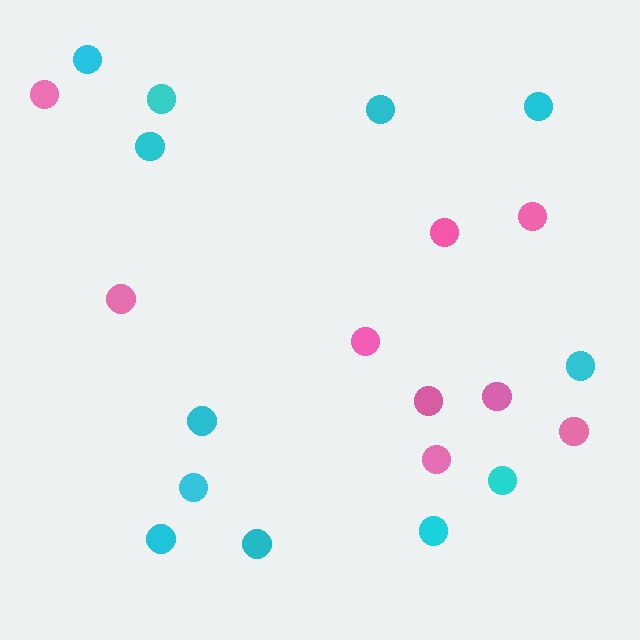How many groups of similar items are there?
There are 2 groups: one group of pink circles (9) and one group of cyan circles (12).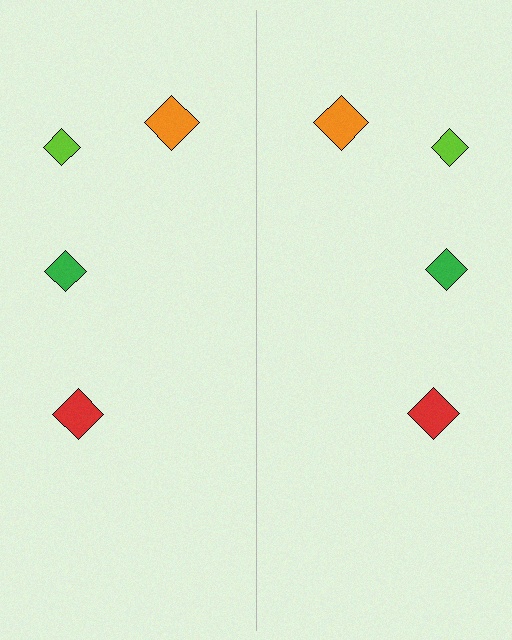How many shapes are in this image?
There are 8 shapes in this image.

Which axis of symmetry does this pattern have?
The pattern has a vertical axis of symmetry running through the center of the image.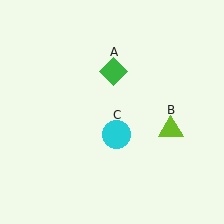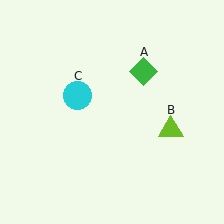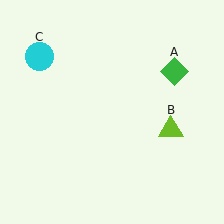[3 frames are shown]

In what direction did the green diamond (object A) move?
The green diamond (object A) moved right.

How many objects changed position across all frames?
2 objects changed position: green diamond (object A), cyan circle (object C).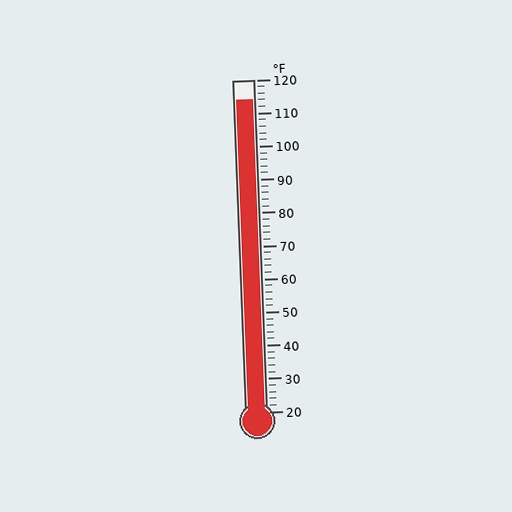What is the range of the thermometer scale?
The thermometer scale ranges from 20°F to 120°F.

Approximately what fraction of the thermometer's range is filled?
The thermometer is filled to approximately 95% of its range.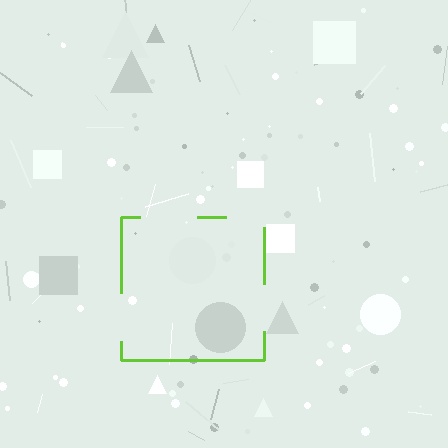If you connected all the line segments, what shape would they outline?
They would outline a square.